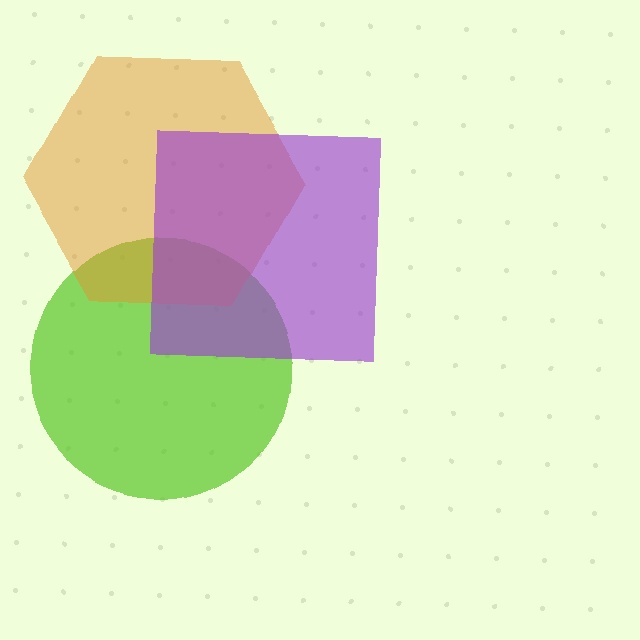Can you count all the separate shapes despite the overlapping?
Yes, there are 3 separate shapes.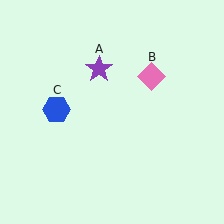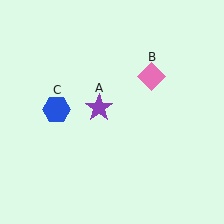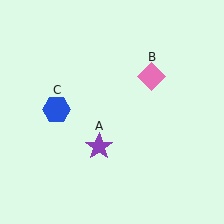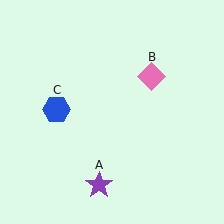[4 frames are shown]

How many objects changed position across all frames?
1 object changed position: purple star (object A).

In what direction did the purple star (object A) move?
The purple star (object A) moved down.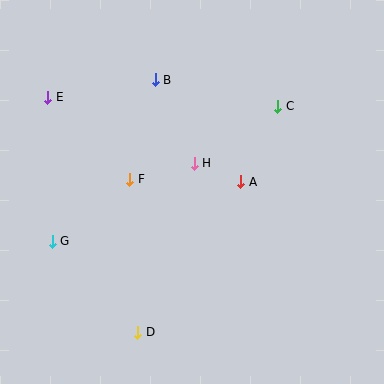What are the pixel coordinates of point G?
Point G is at (52, 241).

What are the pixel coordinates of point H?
Point H is at (194, 163).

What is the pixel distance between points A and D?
The distance between A and D is 182 pixels.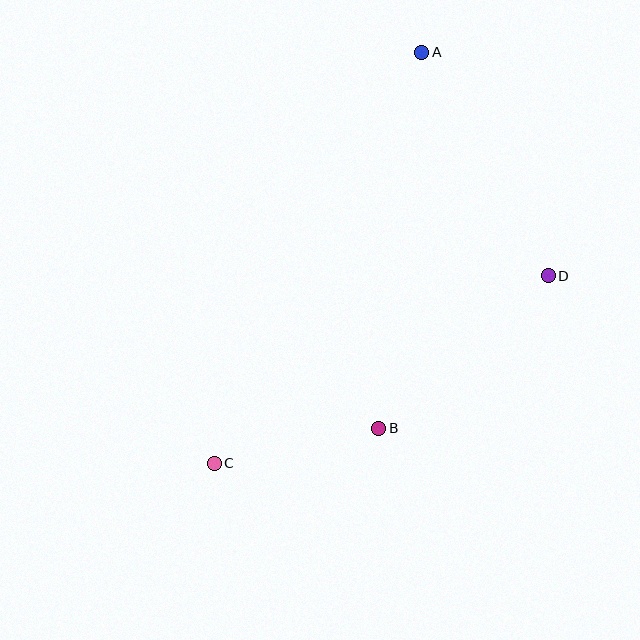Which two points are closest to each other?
Points B and C are closest to each other.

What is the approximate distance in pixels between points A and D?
The distance between A and D is approximately 257 pixels.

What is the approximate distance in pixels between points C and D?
The distance between C and D is approximately 383 pixels.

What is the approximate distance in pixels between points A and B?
The distance between A and B is approximately 379 pixels.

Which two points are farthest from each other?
Points A and C are farthest from each other.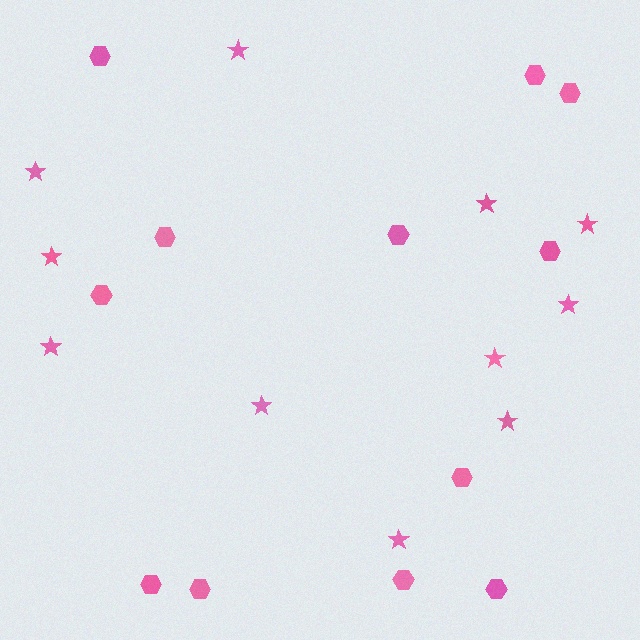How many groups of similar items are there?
There are 2 groups: one group of hexagons (12) and one group of stars (11).